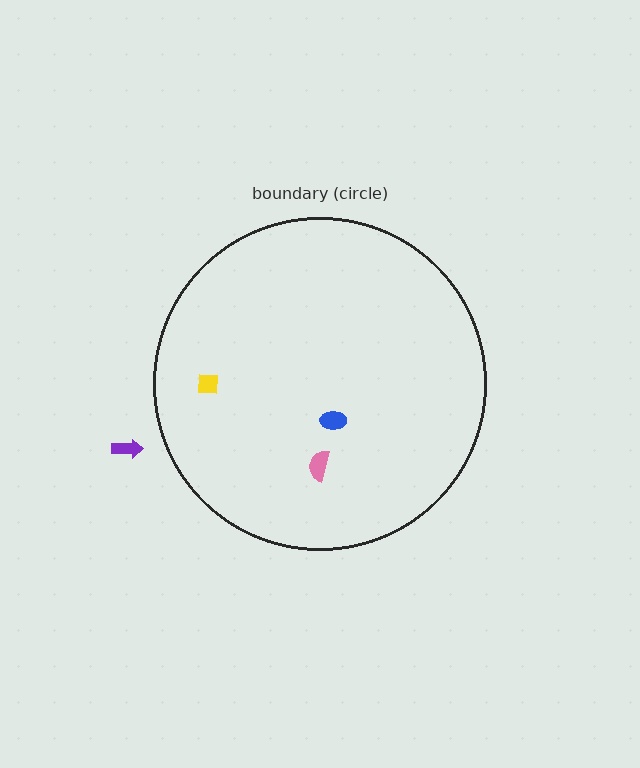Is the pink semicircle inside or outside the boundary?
Inside.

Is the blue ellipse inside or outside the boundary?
Inside.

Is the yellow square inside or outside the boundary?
Inside.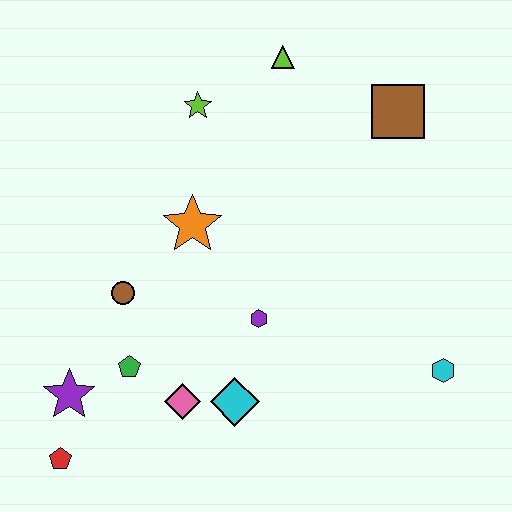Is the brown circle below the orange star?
Yes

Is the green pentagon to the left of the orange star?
Yes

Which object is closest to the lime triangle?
The lime star is closest to the lime triangle.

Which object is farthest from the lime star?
The red pentagon is farthest from the lime star.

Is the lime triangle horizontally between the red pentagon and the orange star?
No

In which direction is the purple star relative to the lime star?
The purple star is below the lime star.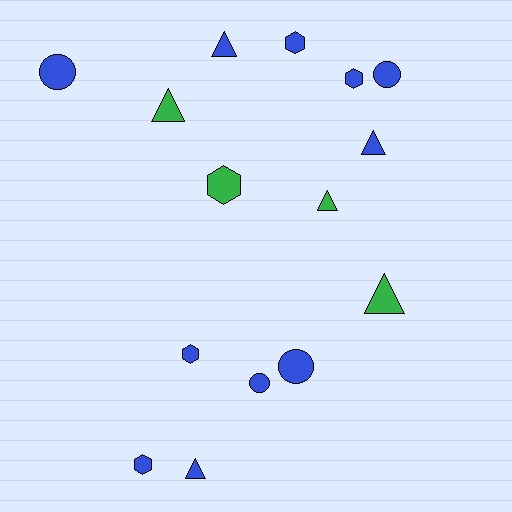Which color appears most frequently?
Blue, with 11 objects.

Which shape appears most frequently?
Triangle, with 6 objects.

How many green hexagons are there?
There is 1 green hexagon.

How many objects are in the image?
There are 15 objects.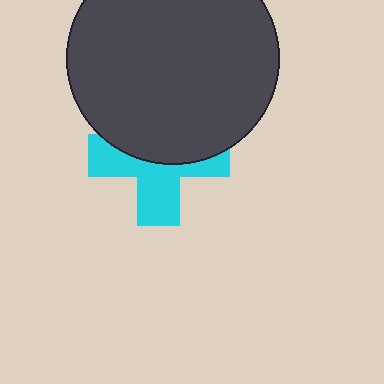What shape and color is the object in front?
The object in front is a dark gray circle.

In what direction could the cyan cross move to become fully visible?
The cyan cross could move down. That would shift it out from behind the dark gray circle entirely.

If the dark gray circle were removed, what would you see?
You would see the complete cyan cross.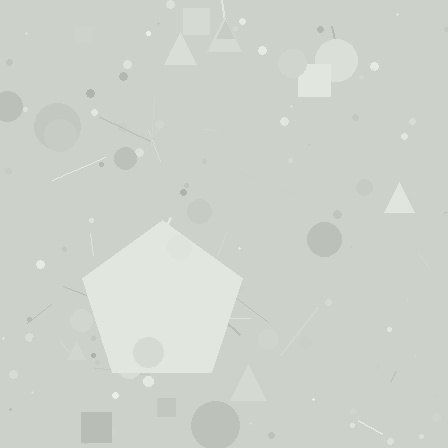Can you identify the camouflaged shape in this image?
The camouflaged shape is a pentagon.